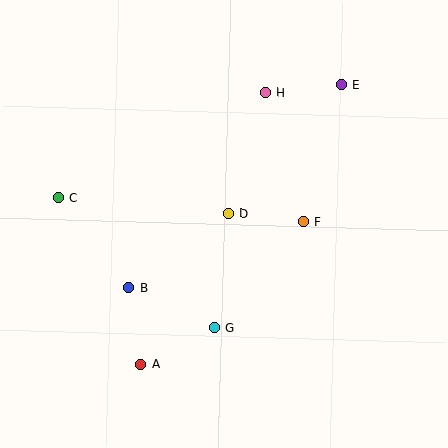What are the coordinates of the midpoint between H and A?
The midpoint between H and A is at (203, 228).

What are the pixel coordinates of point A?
Point A is at (141, 364).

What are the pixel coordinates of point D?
Point D is at (228, 213).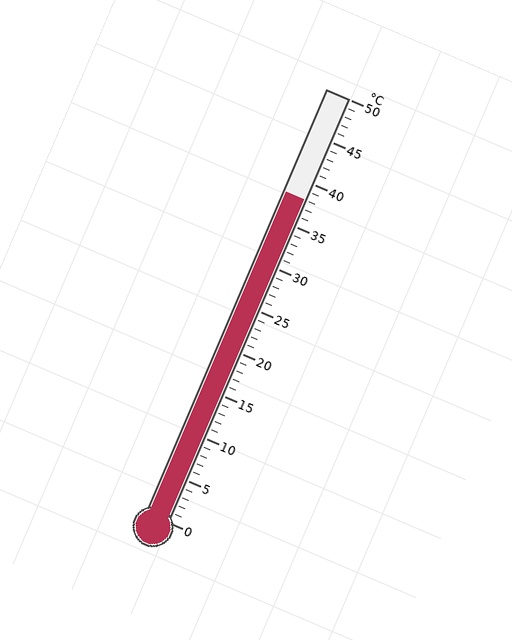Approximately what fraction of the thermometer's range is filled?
The thermometer is filled to approximately 75% of its range.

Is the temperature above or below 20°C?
The temperature is above 20°C.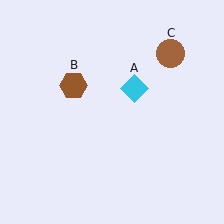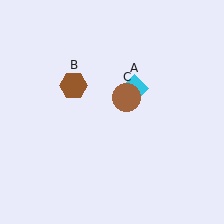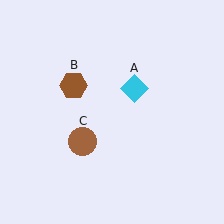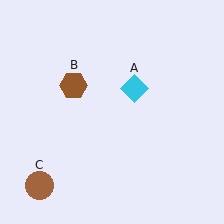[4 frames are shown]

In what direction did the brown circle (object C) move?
The brown circle (object C) moved down and to the left.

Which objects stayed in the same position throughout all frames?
Cyan diamond (object A) and brown hexagon (object B) remained stationary.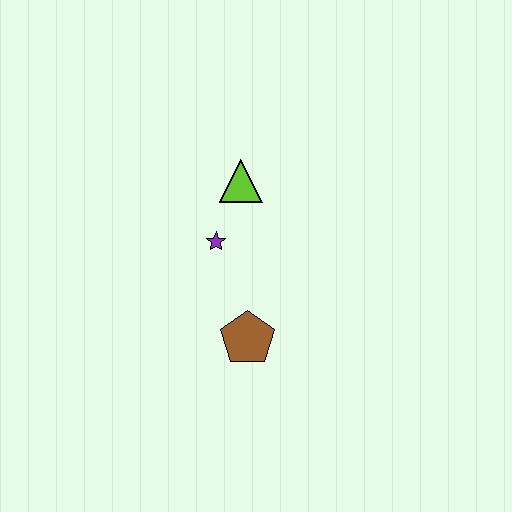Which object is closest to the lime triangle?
The purple star is closest to the lime triangle.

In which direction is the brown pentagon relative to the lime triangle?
The brown pentagon is below the lime triangle.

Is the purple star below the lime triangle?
Yes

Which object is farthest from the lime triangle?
The brown pentagon is farthest from the lime triangle.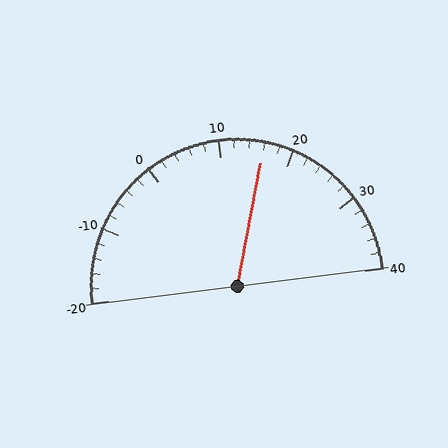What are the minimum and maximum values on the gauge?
The gauge ranges from -20 to 40.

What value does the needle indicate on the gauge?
The needle indicates approximately 16.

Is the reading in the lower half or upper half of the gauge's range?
The reading is in the upper half of the range (-20 to 40).